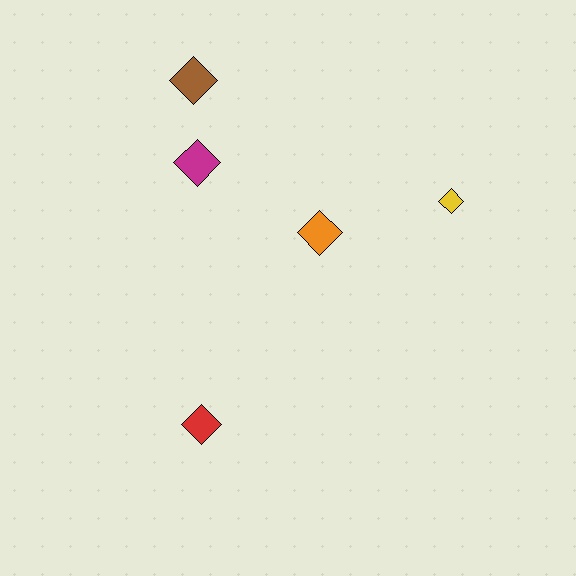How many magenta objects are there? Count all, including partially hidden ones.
There is 1 magenta object.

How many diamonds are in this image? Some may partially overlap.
There are 5 diamonds.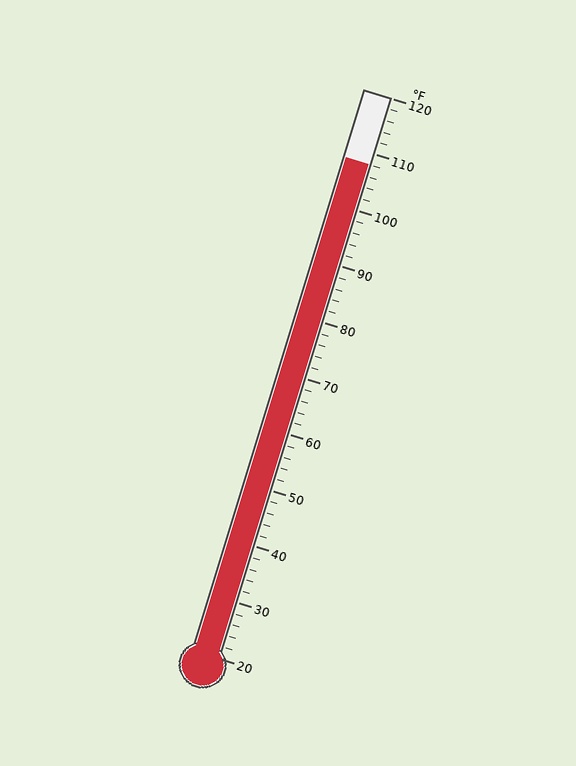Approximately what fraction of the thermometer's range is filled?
The thermometer is filled to approximately 90% of its range.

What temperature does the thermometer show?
The thermometer shows approximately 108°F.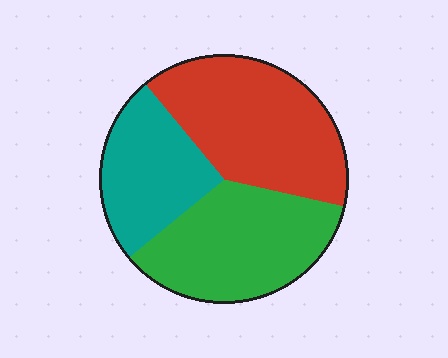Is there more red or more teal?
Red.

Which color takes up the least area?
Teal, at roughly 25%.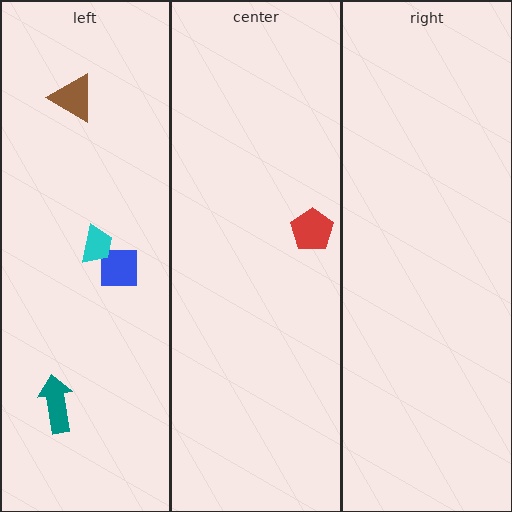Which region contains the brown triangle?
The left region.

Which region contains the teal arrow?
The left region.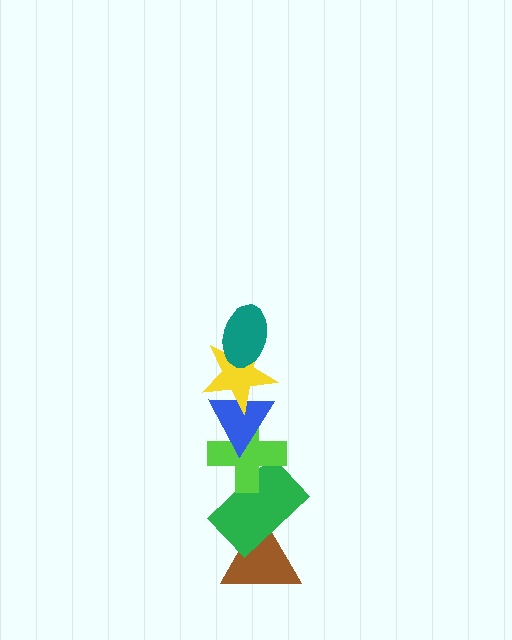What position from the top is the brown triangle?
The brown triangle is 6th from the top.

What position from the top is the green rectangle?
The green rectangle is 5th from the top.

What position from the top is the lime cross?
The lime cross is 4th from the top.